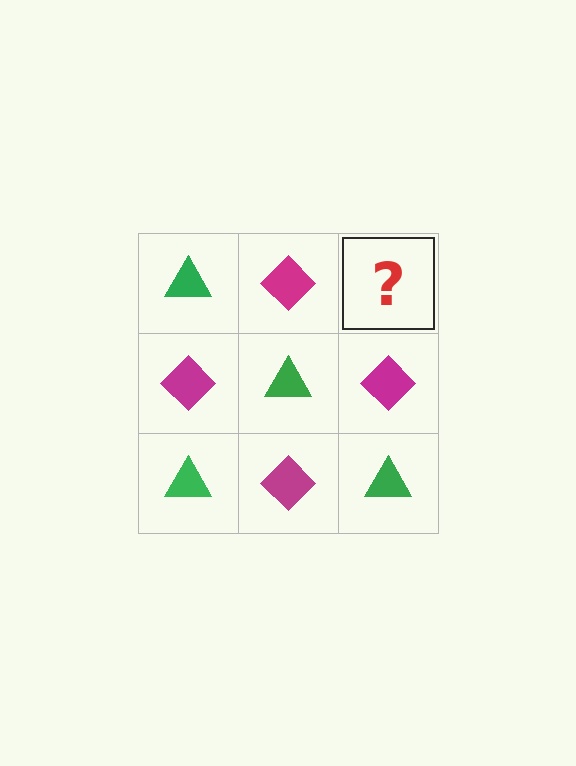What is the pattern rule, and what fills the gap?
The rule is that it alternates green triangle and magenta diamond in a checkerboard pattern. The gap should be filled with a green triangle.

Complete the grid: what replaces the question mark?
The question mark should be replaced with a green triangle.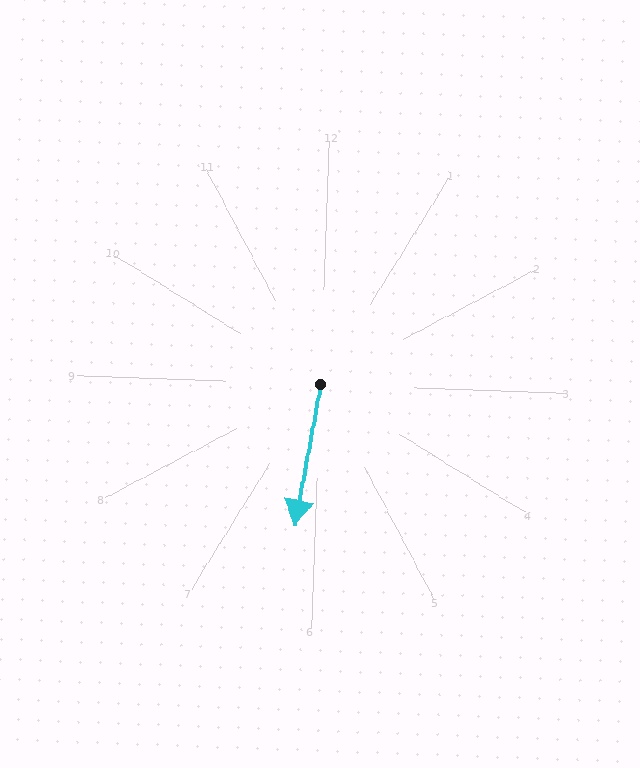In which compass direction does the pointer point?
South.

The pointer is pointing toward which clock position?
Roughly 6 o'clock.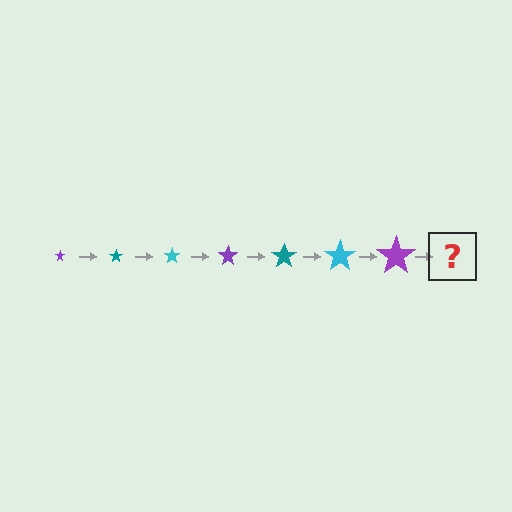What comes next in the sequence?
The next element should be a teal star, larger than the previous one.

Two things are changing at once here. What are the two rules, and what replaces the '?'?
The two rules are that the star grows larger each step and the color cycles through purple, teal, and cyan. The '?' should be a teal star, larger than the previous one.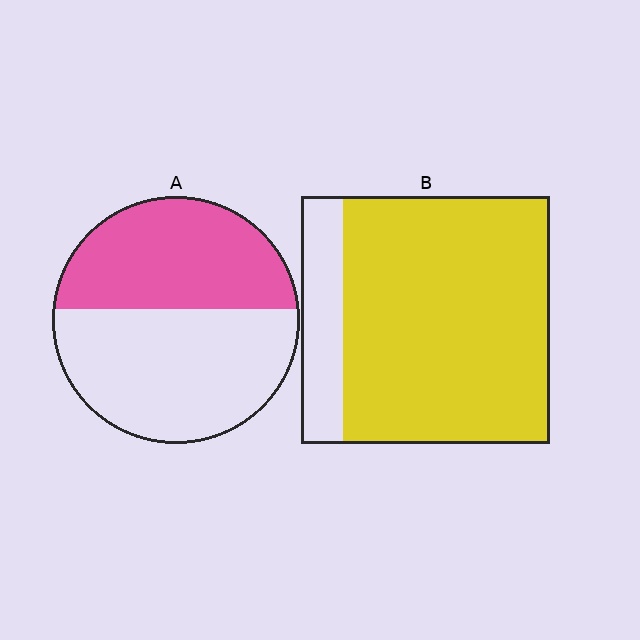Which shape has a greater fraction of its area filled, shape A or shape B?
Shape B.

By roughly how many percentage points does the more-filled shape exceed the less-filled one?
By roughly 40 percentage points (B over A).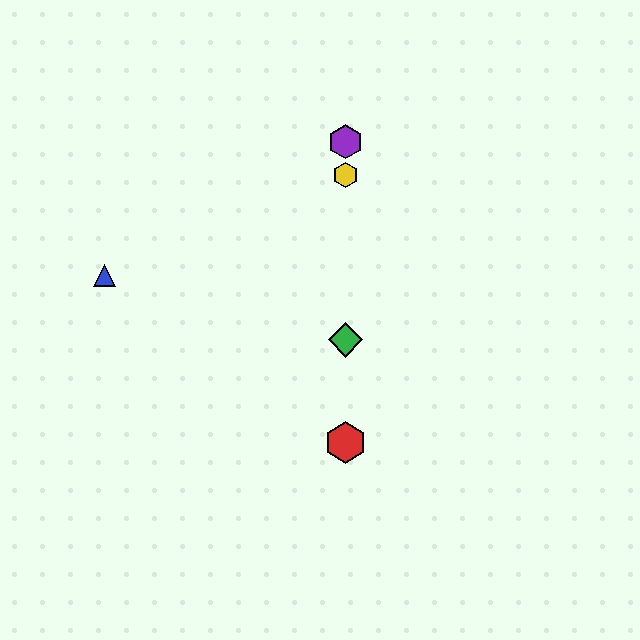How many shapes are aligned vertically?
4 shapes (the red hexagon, the green diamond, the yellow hexagon, the purple hexagon) are aligned vertically.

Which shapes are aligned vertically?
The red hexagon, the green diamond, the yellow hexagon, the purple hexagon are aligned vertically.